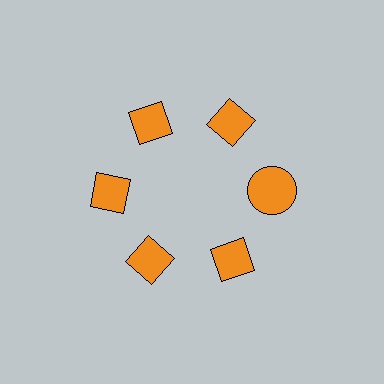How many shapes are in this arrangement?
There are 6 shapes arranged in a ring pattern.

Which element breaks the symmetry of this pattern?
The orange circle at roughly the 3 o'clock position breaks the symmetry. All other shapes are orange diamonds.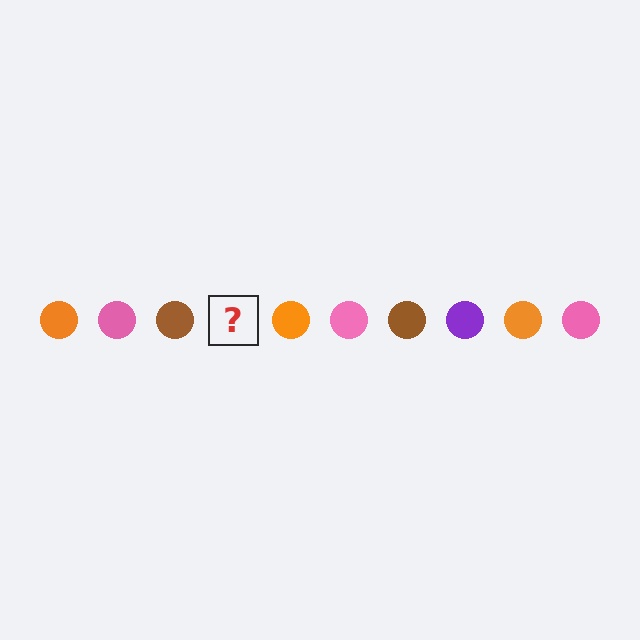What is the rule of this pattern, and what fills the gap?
The rule is that the pattern cycles through orange, pink, brown, purple circles. The gap should be filled with a purple circle.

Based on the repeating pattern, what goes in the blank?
The blank should be a purple circle.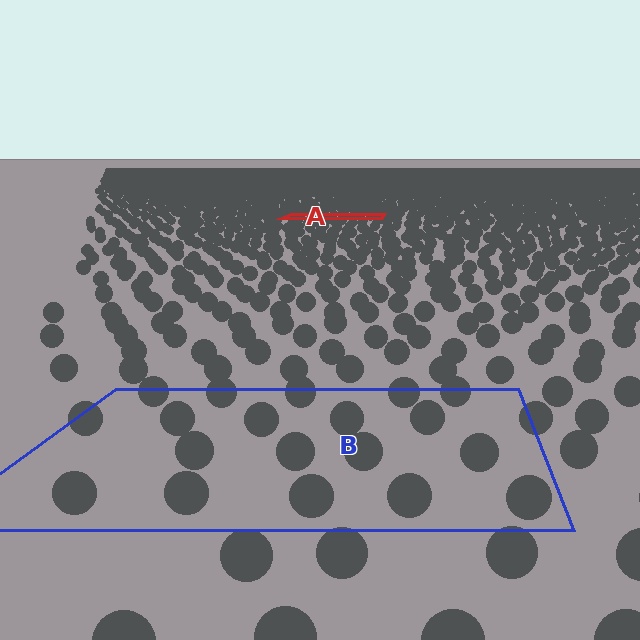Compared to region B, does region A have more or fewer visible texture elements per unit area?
Region A has more texture elements per unit area — they are packed more densely because it is farther away.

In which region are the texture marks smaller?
The texture marks are smaller in region A, because it is farther away.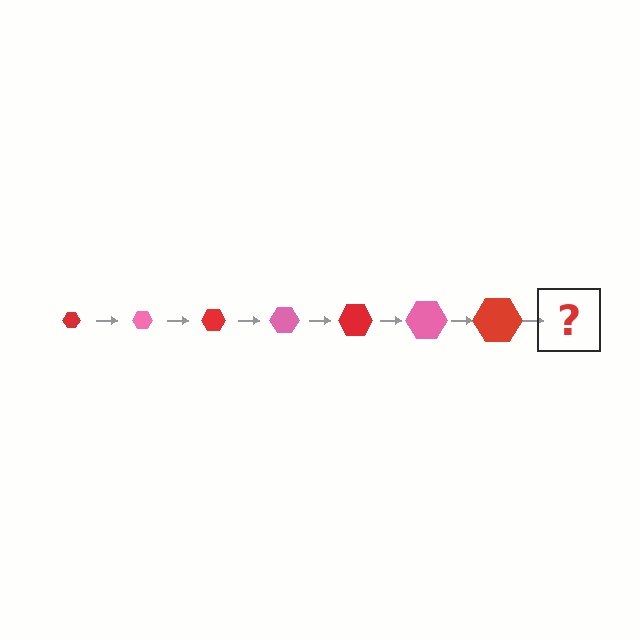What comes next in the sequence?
The next element should be a pink hexagon, larger than the previous one.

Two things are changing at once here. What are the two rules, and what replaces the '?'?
The two rules are that the hexagon grows larger each step and the color cycles through red and pink. The '?' should be a pink hexagon, larger than the previous one.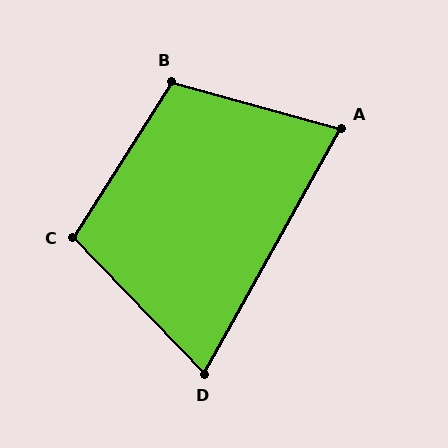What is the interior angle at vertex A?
Approximately 76 degrees (acute).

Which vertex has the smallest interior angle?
D, at approximately 73 degrees.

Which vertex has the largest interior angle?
B, at approximately 107 degrees.